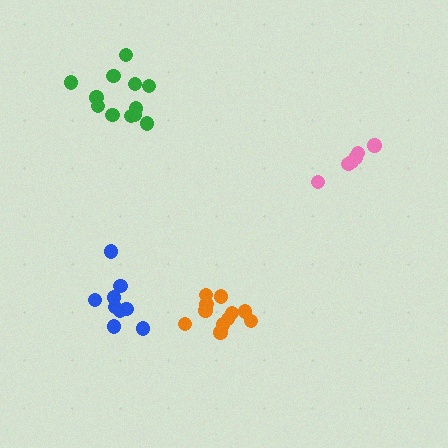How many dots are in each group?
Group 1: 6 dots, Group 2: 11 dots, Group 3: 12 dots, Group 4: 9 dots (38 total).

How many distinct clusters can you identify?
There are 4 distinct clusters.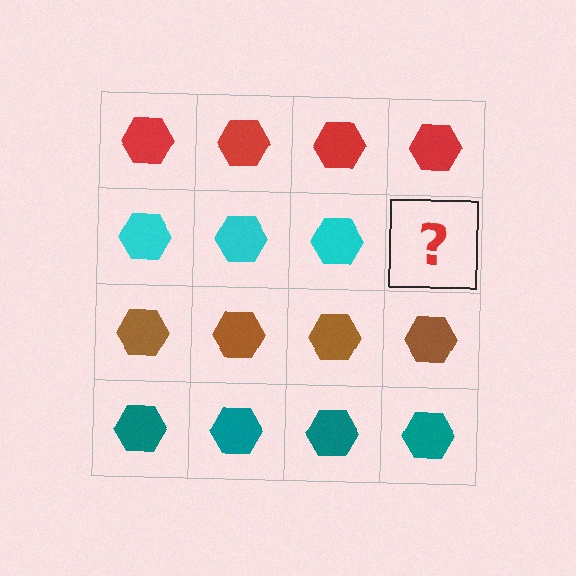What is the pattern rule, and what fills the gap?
The rule is that each row has a consistent color. The gap should be filled with a cyan hexagon.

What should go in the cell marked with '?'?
The missing cell should contain a cyan hexagon.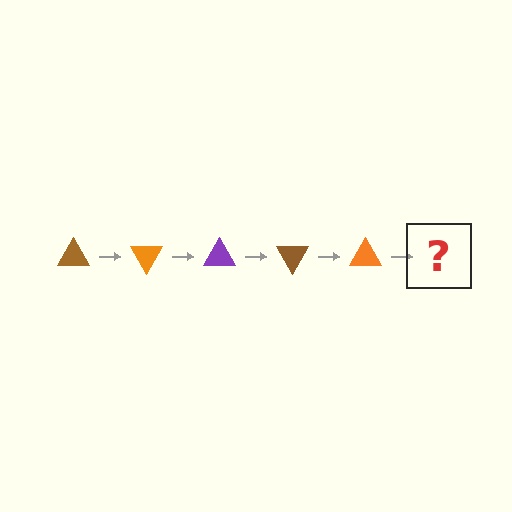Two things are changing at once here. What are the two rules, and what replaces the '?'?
The two rules are that it rotates 60 degrees each step and the color cycles through brown, orange, and purple. The '?' should be a purple triangle, rotated 300 degrees from the start.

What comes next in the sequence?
The next element should be a purple triangle, rotated 300 degrees from the start.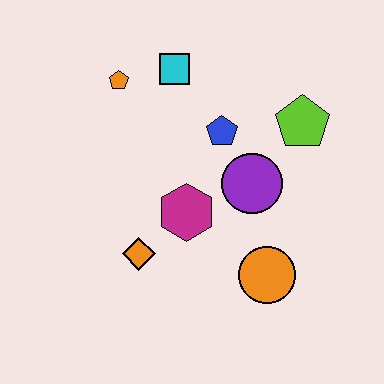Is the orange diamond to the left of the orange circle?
Yes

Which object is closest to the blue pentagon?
The purple circle is closest to the blue pentagon.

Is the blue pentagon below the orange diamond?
No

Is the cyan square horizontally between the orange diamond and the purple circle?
Yes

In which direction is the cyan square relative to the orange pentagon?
The cyan square is to the right of the orange pentagon.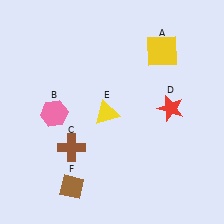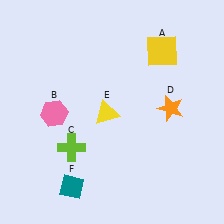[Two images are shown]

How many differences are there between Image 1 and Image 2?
There are 3 differences between the two images.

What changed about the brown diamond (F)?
In Image 1, F is brown. In Image 2, it changed to teal.